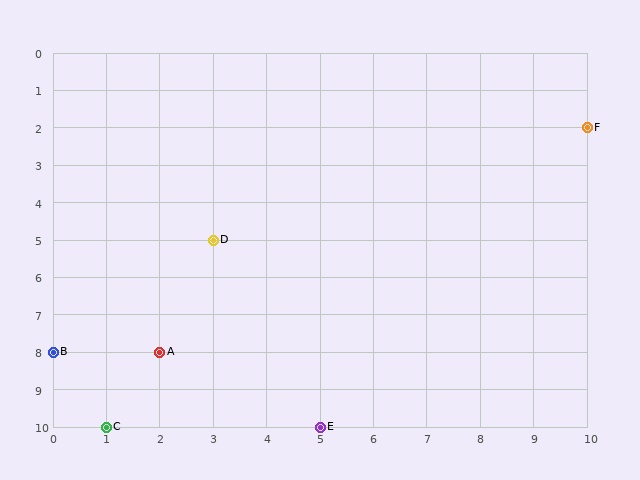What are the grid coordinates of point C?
Point C is at grid coordinates (1, 10).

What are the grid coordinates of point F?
Point F is at grid coordinates (10, 2).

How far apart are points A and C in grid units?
Points A and C are 1 column and 2 rows apart (about 2.2 grid units diagonally).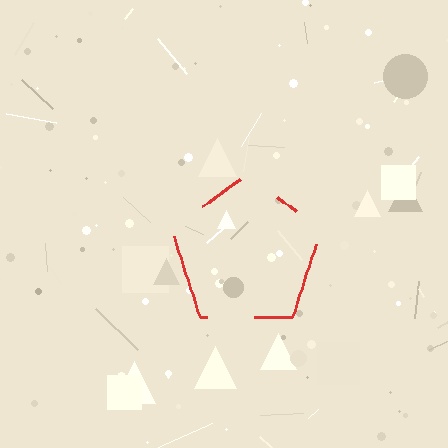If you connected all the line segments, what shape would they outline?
They would outline a pentagon.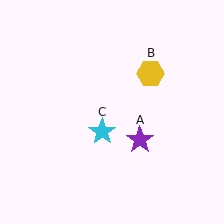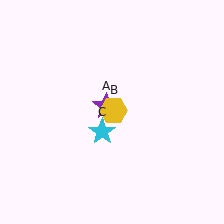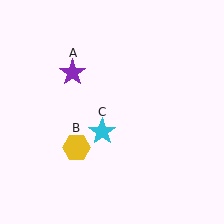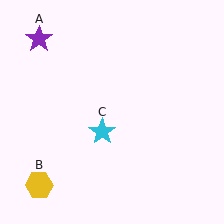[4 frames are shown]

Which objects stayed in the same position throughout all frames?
Cyan star (object C) remained stationary.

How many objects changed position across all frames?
2 objects changed position: purple star (object A), yellow hexagon (object B).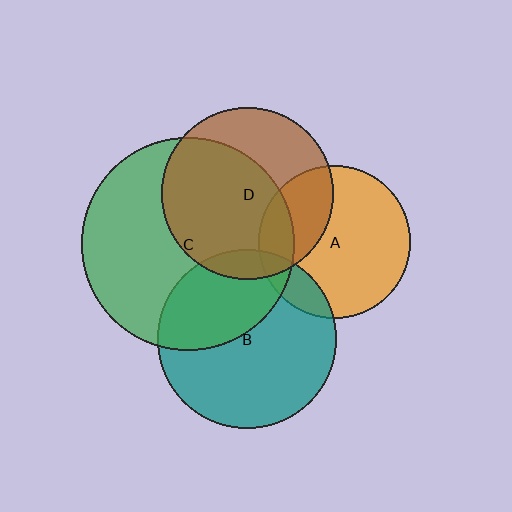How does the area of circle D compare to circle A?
Approximately 1.3 times.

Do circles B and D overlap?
Yes.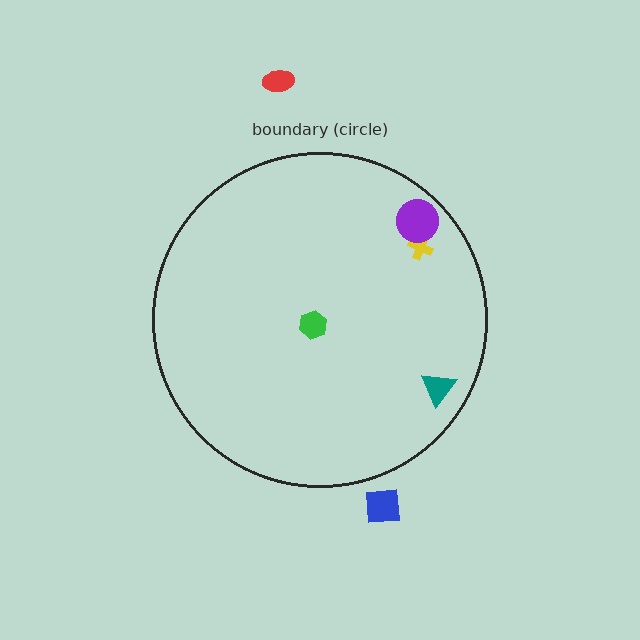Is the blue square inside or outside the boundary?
Outside.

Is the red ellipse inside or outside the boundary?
Outside.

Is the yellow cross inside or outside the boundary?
Inside.